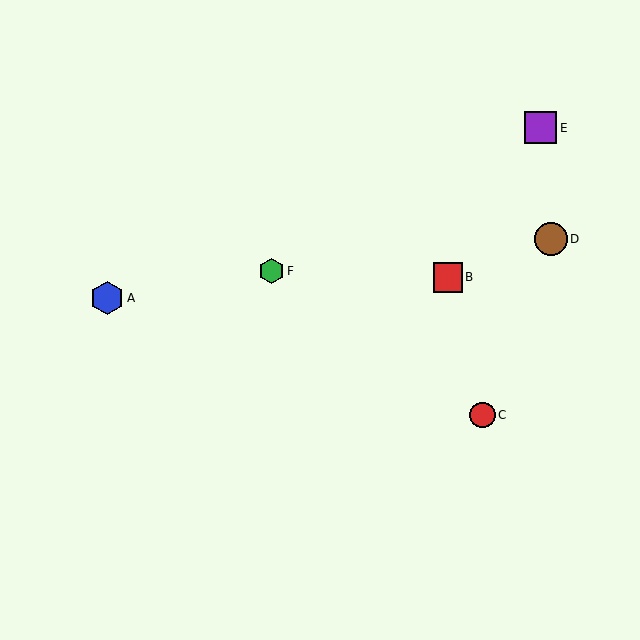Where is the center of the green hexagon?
The center of the green hexagon is at (272, 271).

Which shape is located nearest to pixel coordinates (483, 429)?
The red circle (labeled C) at (483, 415) is nearest to that location.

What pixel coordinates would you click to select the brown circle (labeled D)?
Click at (551, 239) to select the brown circle D.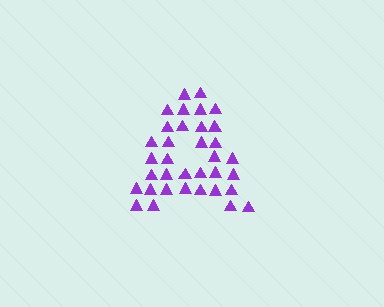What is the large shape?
The large shape is the letter A.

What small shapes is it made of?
It is made of small triangles.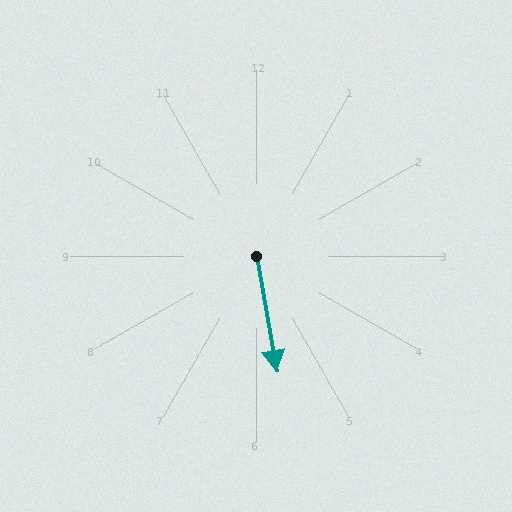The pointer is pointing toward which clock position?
Roughly 6 o'clock.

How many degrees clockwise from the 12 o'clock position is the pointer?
Approximately 170 degrees.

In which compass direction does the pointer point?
South.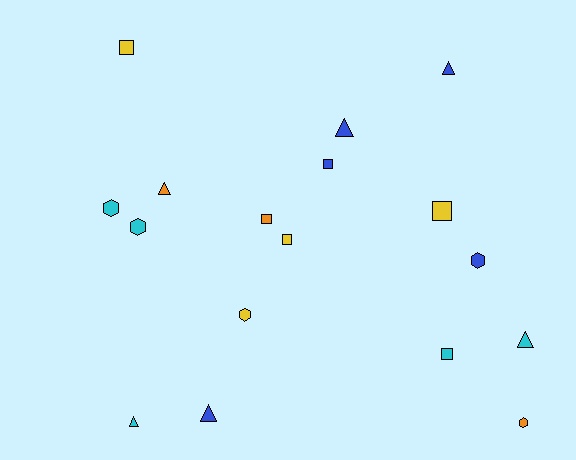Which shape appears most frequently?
Square, with 6 objects.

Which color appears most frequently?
Cyan, with 5 objects.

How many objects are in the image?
There are 17 objects.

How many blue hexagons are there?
There is 1 blue hexagon.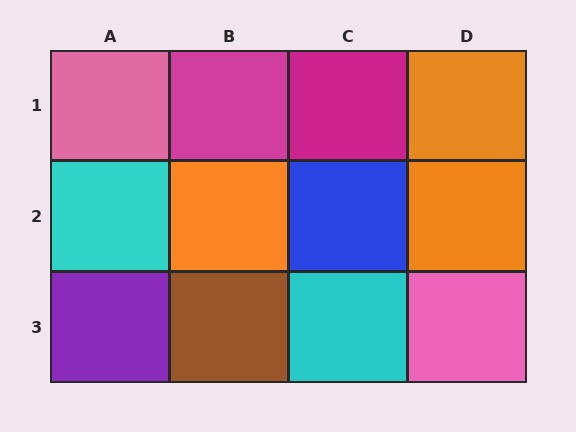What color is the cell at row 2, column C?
Blue.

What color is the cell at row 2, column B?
Orange.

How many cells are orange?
3 cells are orange.